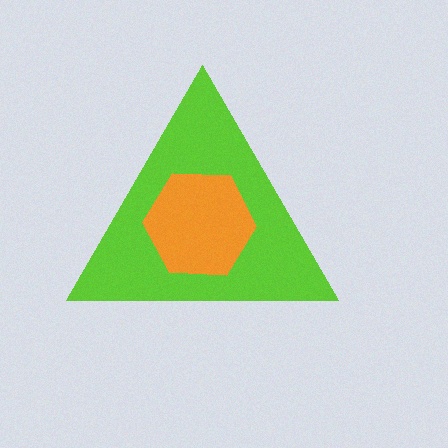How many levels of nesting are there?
2.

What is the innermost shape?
The orange hexagon.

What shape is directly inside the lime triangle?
The orange hexagon.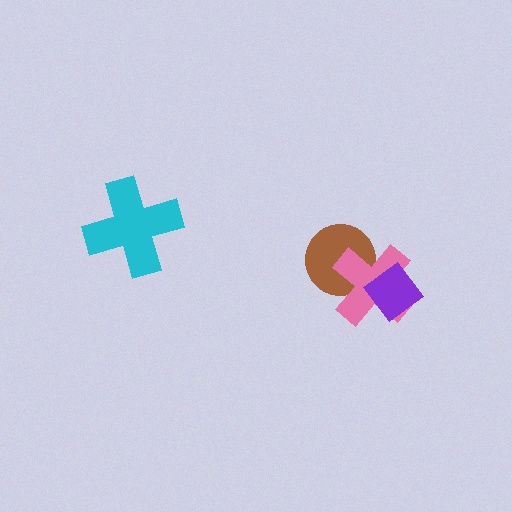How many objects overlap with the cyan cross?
0 objects overlap with the cyan cross.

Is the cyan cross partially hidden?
No, no other shape covers it.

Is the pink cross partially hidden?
Yes, it is partially covered by another shape.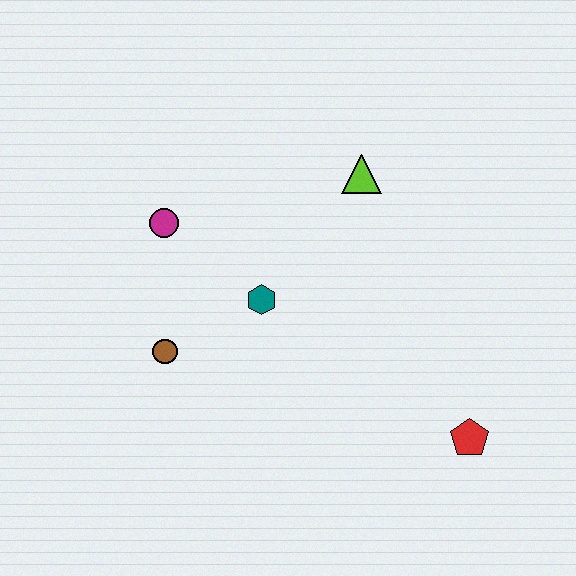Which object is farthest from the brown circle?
The red pentagon is farthest from the brown circle.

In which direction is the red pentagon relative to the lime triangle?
The red pentagon is below the lime triangle.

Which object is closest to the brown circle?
The teal hexagon is closest to the brown circle.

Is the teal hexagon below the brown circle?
No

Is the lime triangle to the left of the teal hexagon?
No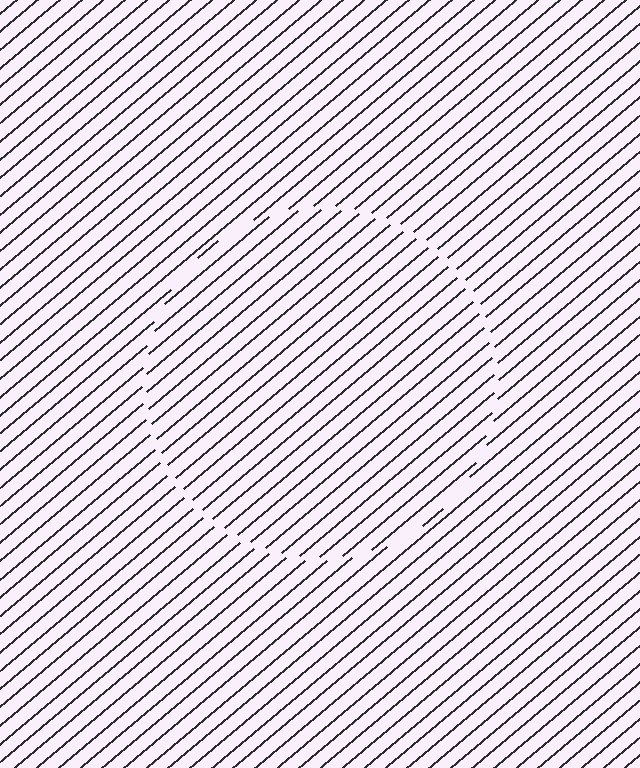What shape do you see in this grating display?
An illusory circle. The interior of the shape contains the same grating, shifted by half a period — the contour is defined by the phase discontinuity where line-ends from the inner and outer gratings abut.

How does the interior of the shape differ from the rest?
The interior of the shape contains the same grating, shifted by half a period — the contour is defined by the phase discontinuity where line-ends from the inner and outer gratings abut.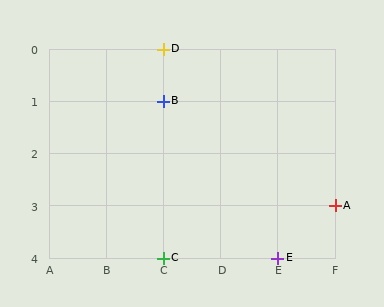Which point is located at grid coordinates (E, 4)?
Point E is at (E, 4).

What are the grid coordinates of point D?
Point D is at grid coordinates (C, 0).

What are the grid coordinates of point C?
Point C is at grid coordinates (C, 4).